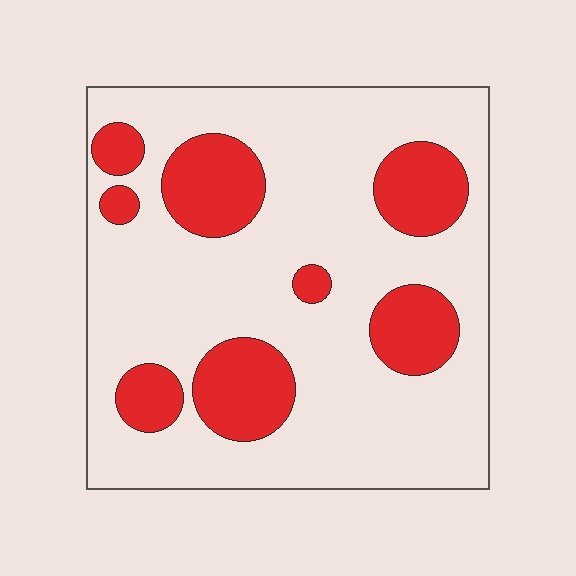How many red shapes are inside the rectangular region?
8.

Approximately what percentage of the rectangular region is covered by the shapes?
Approximately 25%.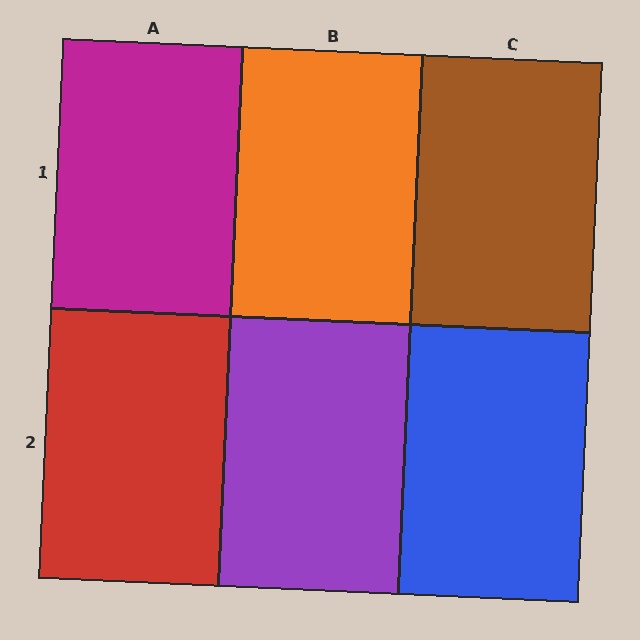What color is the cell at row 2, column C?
Blue.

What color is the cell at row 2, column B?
Purple.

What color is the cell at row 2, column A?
Red.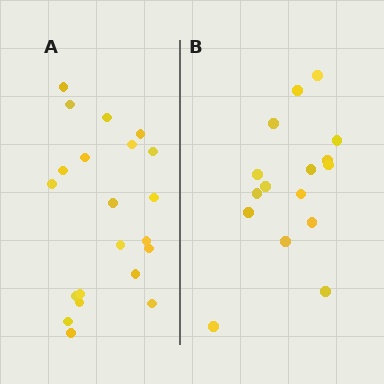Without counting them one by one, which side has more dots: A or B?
Region A (the left region) has more dots.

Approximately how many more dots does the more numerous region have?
Region A has about 5 more dots than region B.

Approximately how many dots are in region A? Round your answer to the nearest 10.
About 20 dots. (The exact count is 21, which rounds to 20.)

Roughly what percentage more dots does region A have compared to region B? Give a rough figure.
About 30% more.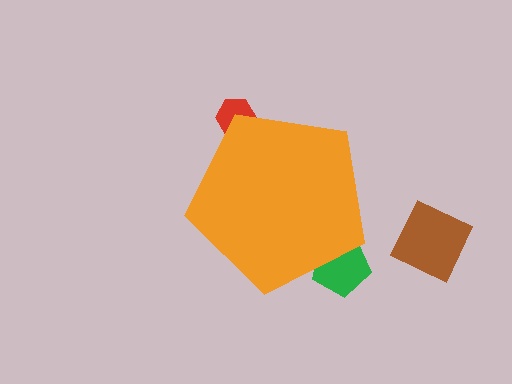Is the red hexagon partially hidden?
Yes, the red hexagon is partially hidden behind the orange pentagon.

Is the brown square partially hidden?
No, the brown square is fully visible.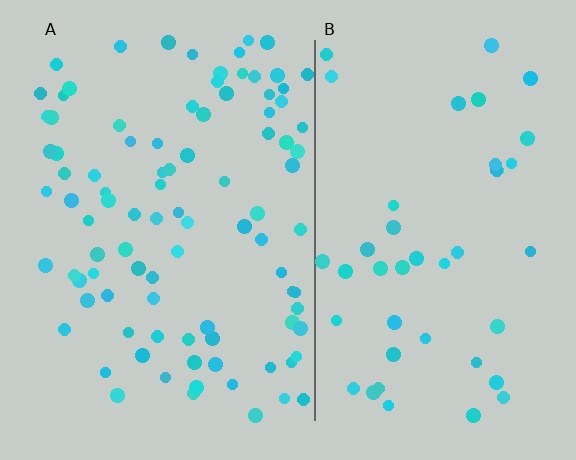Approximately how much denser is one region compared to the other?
Approximately 2.2× — region A over region B.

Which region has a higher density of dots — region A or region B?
A (the left).